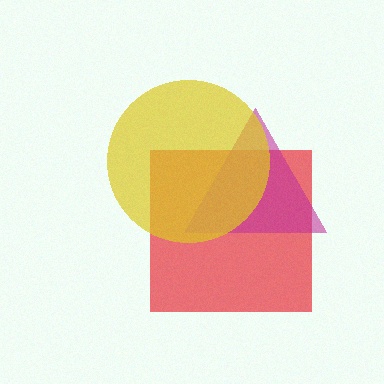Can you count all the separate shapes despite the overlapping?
Yes, there are 3 separate shapes.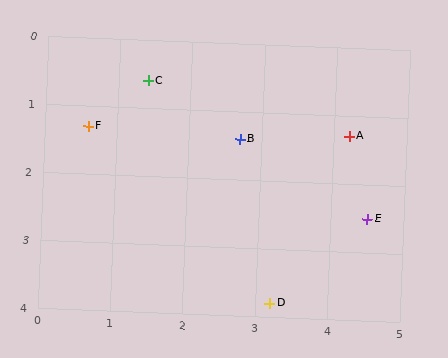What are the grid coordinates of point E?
Point E is at approximately (4.5, 2.5).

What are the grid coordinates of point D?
Point D is at approximately (3.2, 3.8).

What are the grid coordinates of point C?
Point C is at approximately (1.4, 0.6).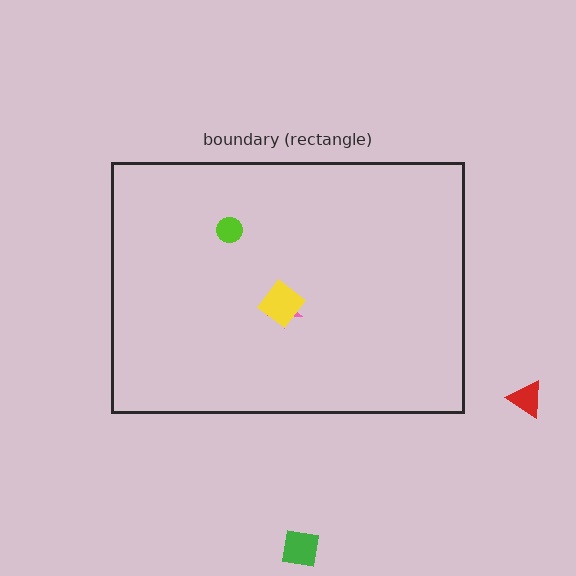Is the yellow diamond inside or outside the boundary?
Inside.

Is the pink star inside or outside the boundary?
Inside.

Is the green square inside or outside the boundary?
Outside.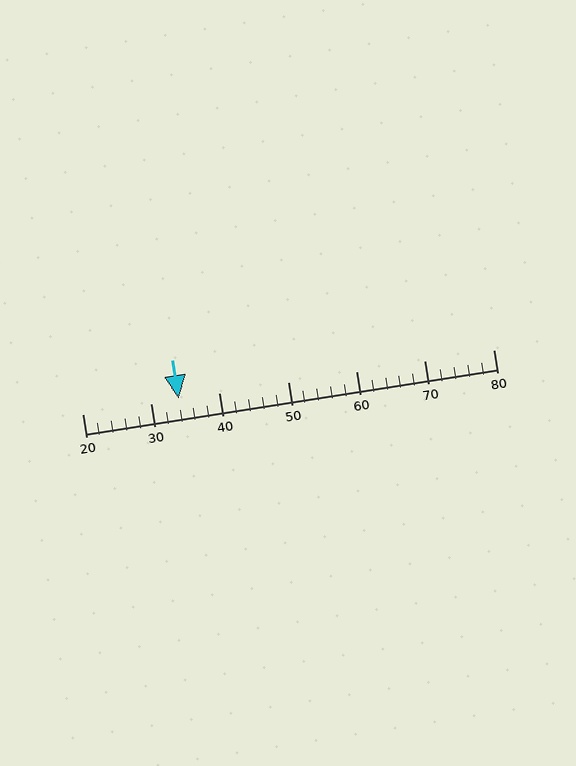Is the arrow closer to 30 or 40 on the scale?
The arrow is closer to 30.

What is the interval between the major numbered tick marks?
The major tick marks are spaced 10 units apart.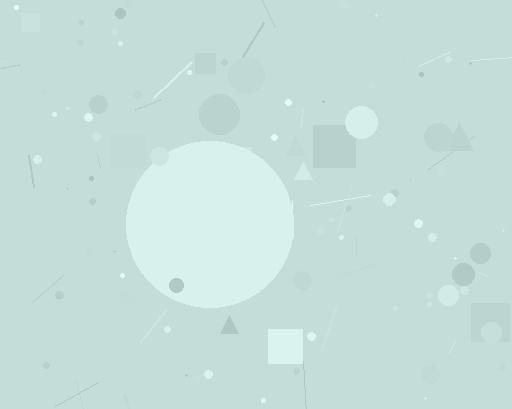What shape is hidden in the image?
A circle is hidden in the image.